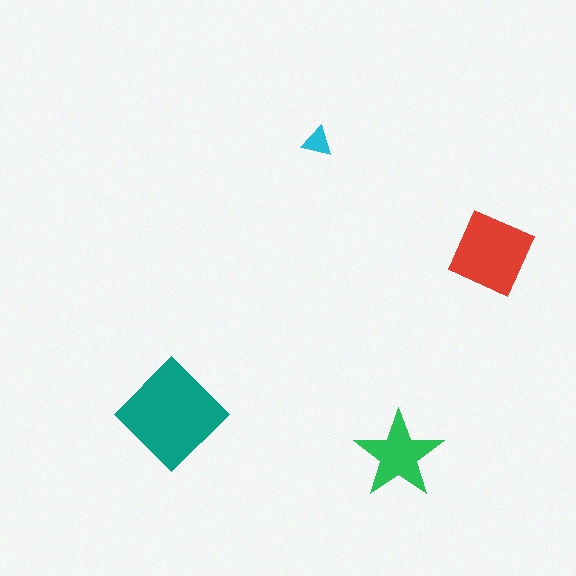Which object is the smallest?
The cyan triangle.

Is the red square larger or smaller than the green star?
Larger.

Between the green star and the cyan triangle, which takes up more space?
The green star.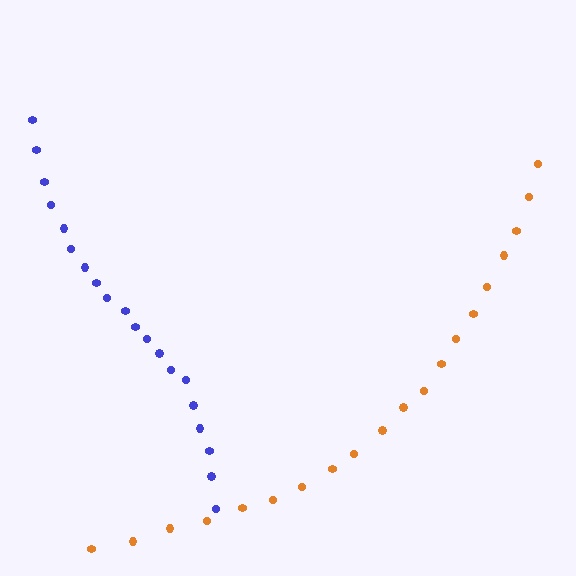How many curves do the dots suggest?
There are 2 distinct paths.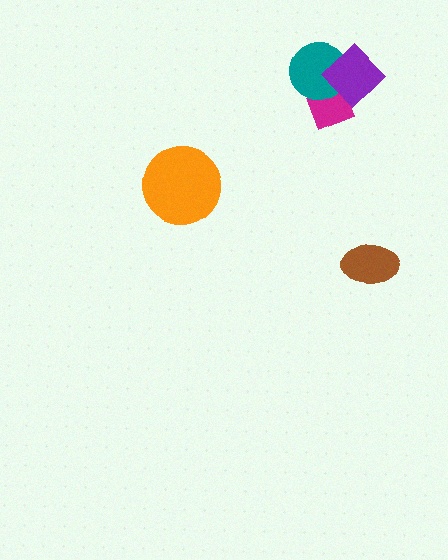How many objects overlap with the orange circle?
0 objects overlap with the orange circle.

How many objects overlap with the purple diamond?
2 objects overlap with the purple diamond.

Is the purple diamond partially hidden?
No, no other shape covers it.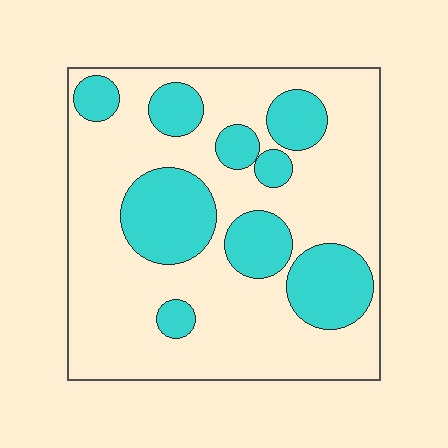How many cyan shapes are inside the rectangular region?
9.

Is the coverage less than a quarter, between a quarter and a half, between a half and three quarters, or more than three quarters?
Between a quarter and a half.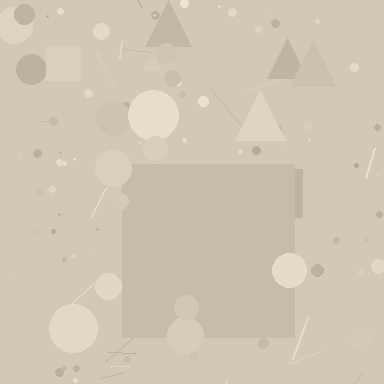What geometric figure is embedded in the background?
A square is embedded in the background.